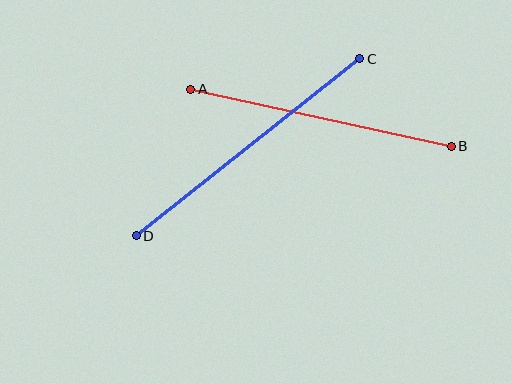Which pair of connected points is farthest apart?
Points C and D are farthest apart.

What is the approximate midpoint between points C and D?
The midpoint is at approximately (248, 147) pixels.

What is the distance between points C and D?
The distance is approximately 285 pixels.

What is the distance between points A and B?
The distance is approximately 267 pixels.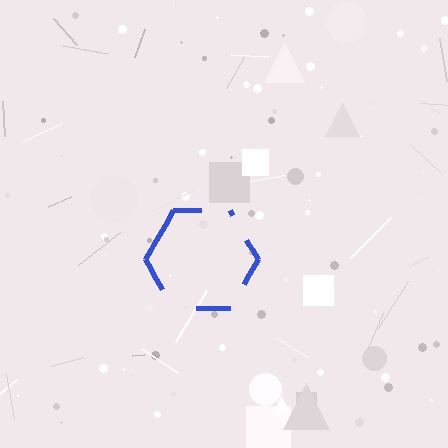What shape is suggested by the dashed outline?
The dashed outline suggests a hexagon.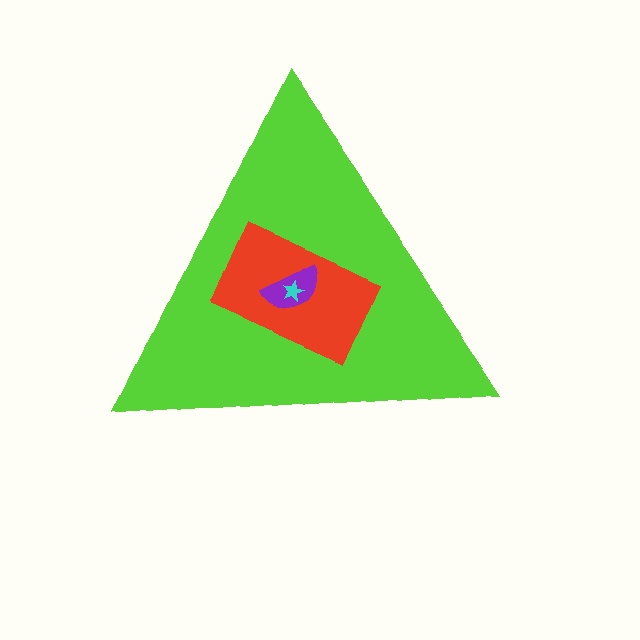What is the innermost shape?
The cyan star.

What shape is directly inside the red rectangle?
The purple semicircle.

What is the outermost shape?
The lime triangle.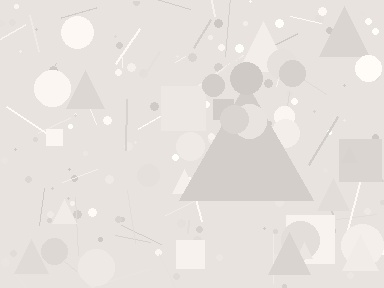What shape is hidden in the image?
A triangle is hidden in the image.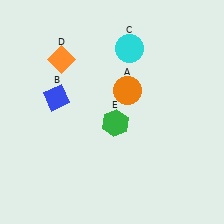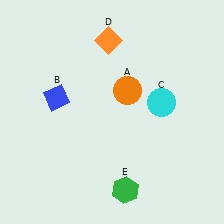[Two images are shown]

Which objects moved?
The objects that moved are: the cyan circle (C), the orange diamond (D), the green hexagon (E).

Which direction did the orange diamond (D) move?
The orange diamond (D) moved right.